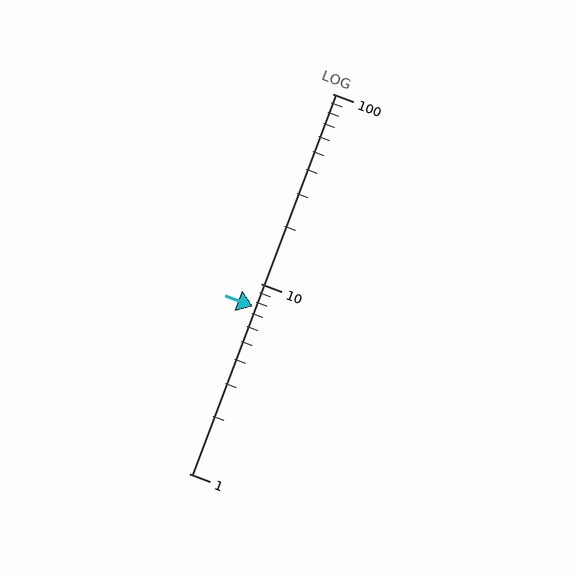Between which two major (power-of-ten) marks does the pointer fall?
The pointer is between 1 and 10.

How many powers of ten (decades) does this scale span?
The scale spans 2 decades, from 1 to 100.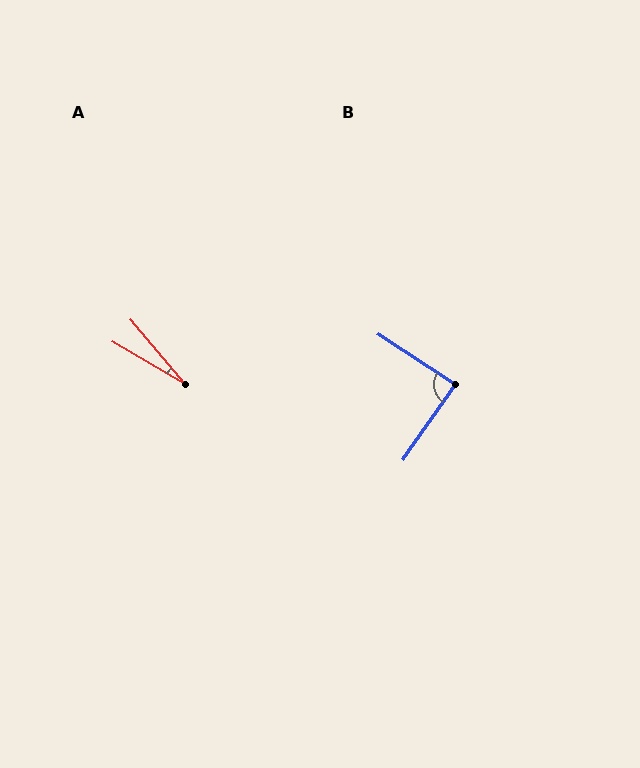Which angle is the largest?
B, at approximately 88 degrees.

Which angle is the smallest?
A, at approximately 19 degrees.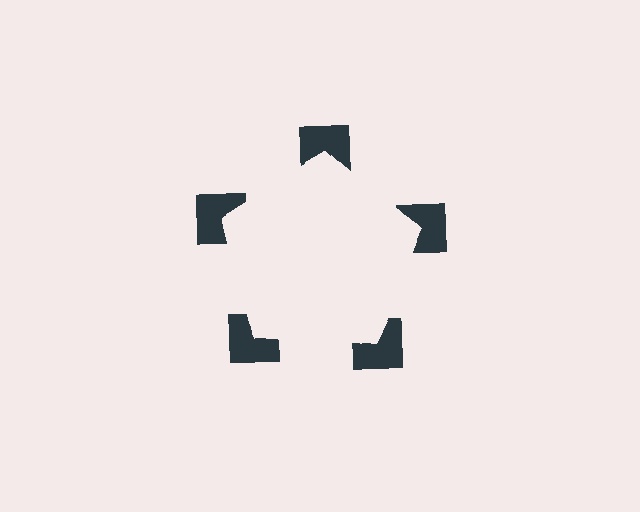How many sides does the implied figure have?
5 sides.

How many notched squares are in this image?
There are 5 — one at each vertex of the illusory pentagon.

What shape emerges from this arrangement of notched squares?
An illusory pentagon — its edges are inferred from the aligned wedge cuts in the notched squares, not physically drawn.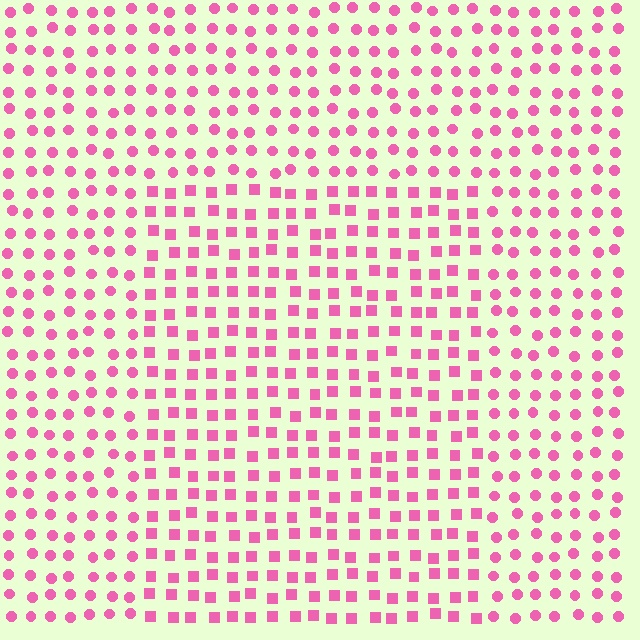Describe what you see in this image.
The image is filled with small pink elements arranged in a uniform grid. A rectangle-shaped region contains squares, while the surrounding area contains circles. The boundary is defined purely by the change in element shape.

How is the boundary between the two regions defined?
The boundary is defined by a change in element shape: squares inside vs. circles outside. All elements share the same color and spacing.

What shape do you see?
I see a rectangle.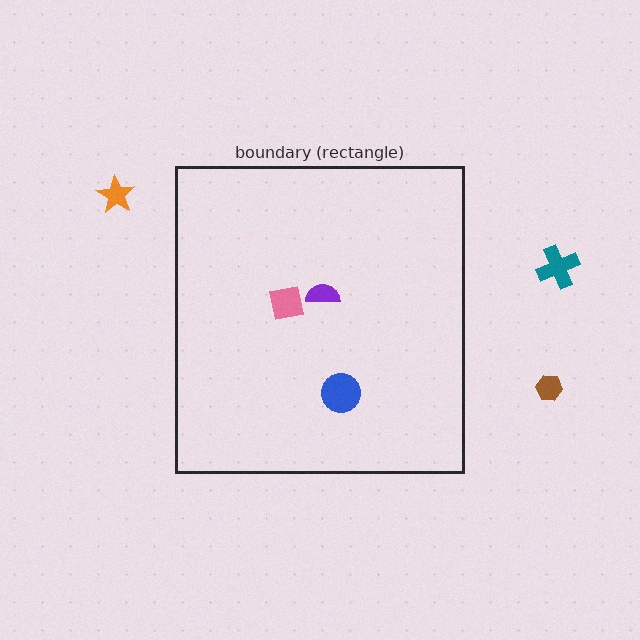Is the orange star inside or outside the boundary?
Outside.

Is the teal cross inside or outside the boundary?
Outside.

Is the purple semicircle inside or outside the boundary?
Inside.